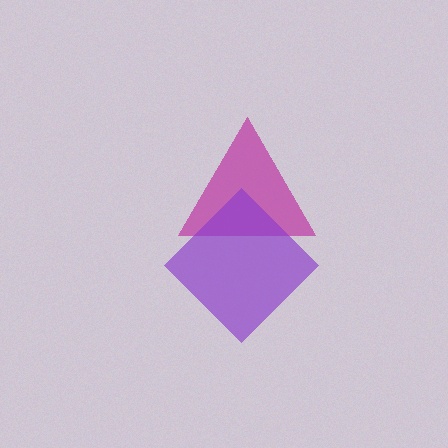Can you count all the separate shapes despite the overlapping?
Yes, there are 2 separate shapes.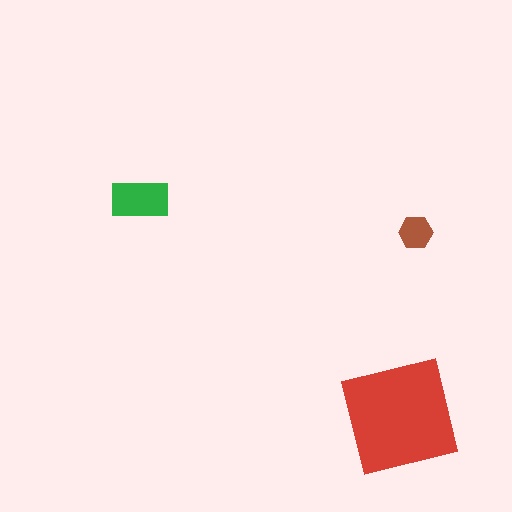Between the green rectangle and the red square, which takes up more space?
The red square.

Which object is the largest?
The red square.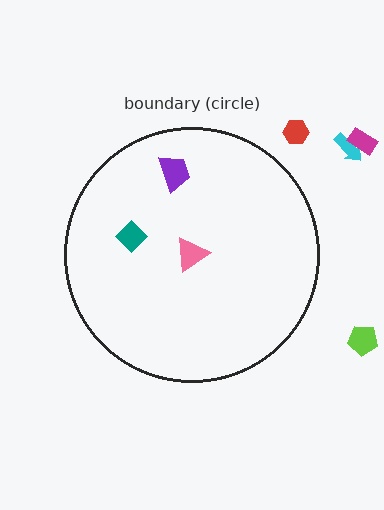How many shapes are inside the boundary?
3 inside, 4 outside.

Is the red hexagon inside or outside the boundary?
Outside.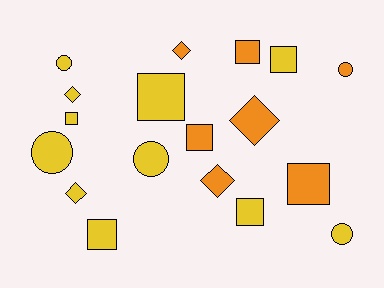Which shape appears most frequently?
Square, with 8 objects.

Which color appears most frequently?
Yellow, with 11 objects.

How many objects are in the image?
There are 18 objects.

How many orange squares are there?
There are 3 orange squares.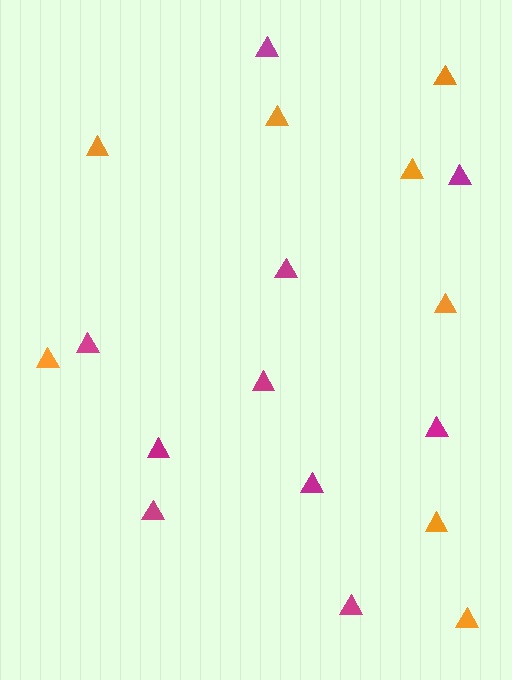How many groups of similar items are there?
There are 2 groups: one group of magenta triangles (10) and one group of orange triangles (8).